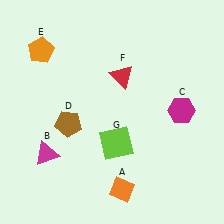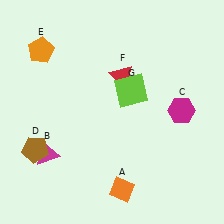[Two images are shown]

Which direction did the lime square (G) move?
The lime square (G) moved up.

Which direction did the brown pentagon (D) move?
The brown pentagon (D) moved left.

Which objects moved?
The objects that moved are: the brown pentagon (D), the lime square (G).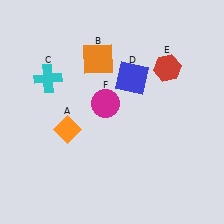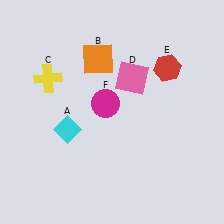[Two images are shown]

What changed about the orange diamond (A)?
In Image 1, A is orange. In Image 2, it changed to cyan.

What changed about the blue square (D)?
In Image 1, D is blue. In Image 2, it changed to pink.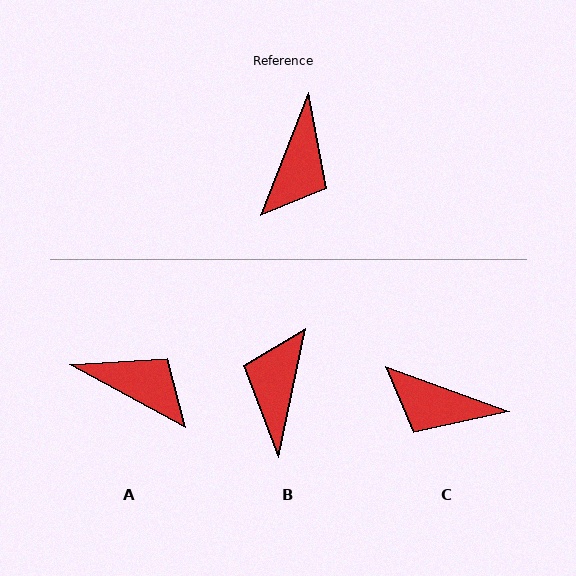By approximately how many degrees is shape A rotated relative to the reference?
Approximately 83 degrees counter-clockwise.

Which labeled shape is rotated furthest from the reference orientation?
B, about 170 degrees away.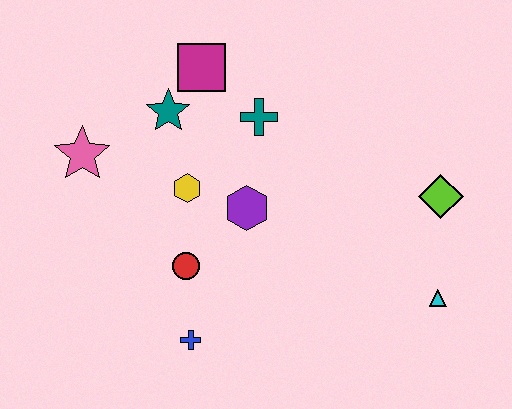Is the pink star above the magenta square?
No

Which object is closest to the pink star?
The teal star is closest to the pink star.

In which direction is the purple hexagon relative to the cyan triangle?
The purple hexagon is to the left of the cyan triangle.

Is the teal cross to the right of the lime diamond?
No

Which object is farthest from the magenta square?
The cyan triangle is farthest from the magenta square.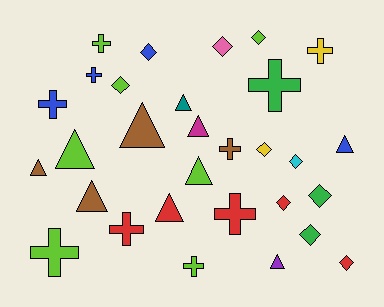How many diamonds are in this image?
There are 10 diamonds.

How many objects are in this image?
There are 30 objects.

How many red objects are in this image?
There are 5 red objects.